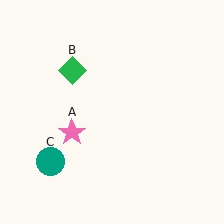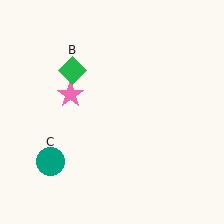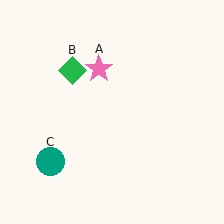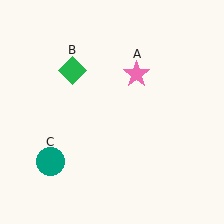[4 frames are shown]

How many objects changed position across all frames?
1 object changed position: pink star (object A).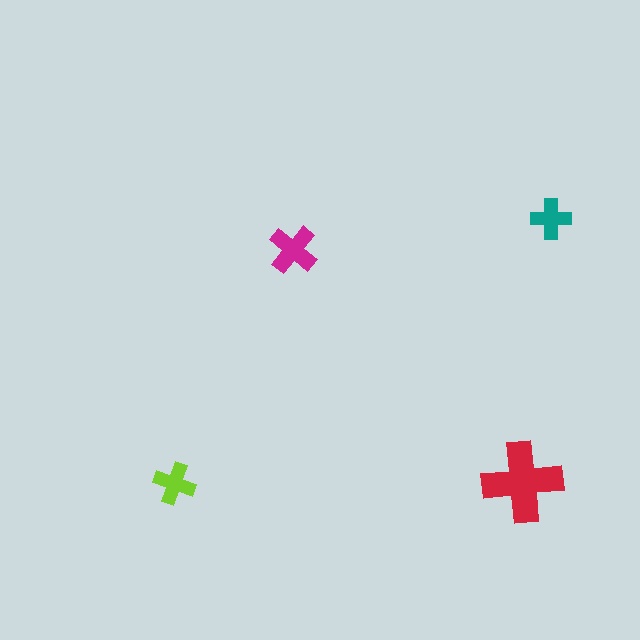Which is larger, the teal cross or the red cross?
The red one.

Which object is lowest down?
The lime cross is bottommost.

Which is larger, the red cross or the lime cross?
The red one.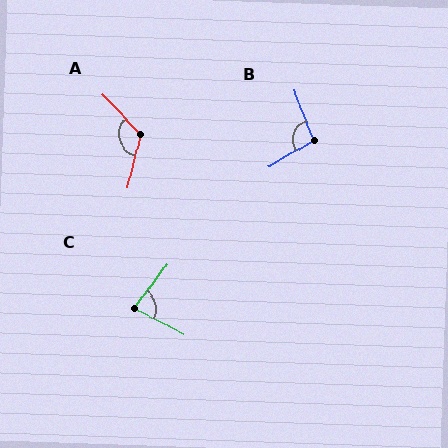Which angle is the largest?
A, at approximately 124 degrees.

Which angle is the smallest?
C, at approximately 80 degrees.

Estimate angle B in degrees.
Approximately 98 degrees.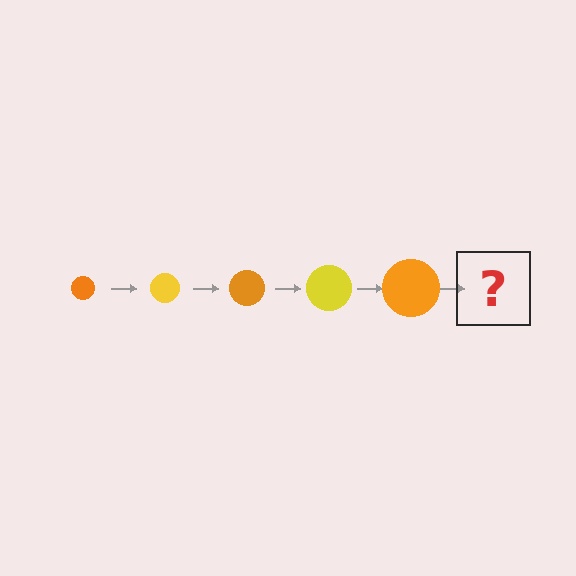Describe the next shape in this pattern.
It should be a yellow circle, larger than the previous one.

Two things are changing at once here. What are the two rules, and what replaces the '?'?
The two rules are that the circle grows larger each step and the color cycles through orange and yellow. The '?' should be a yellow circle, larger than the previous one.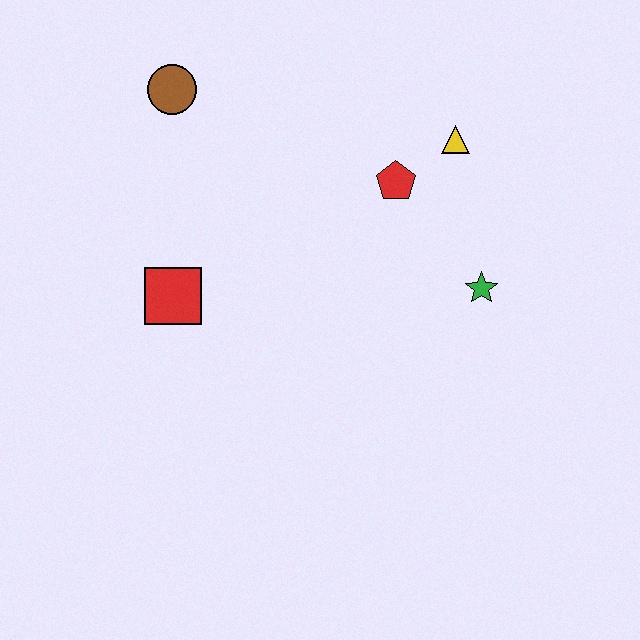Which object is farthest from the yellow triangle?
The red square is farthest from the yellow triangle.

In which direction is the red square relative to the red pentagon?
The red square is to the left of the red pentagon.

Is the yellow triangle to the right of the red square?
Yes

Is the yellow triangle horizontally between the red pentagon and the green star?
Yes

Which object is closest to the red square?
The brown circle is closest to the red square.